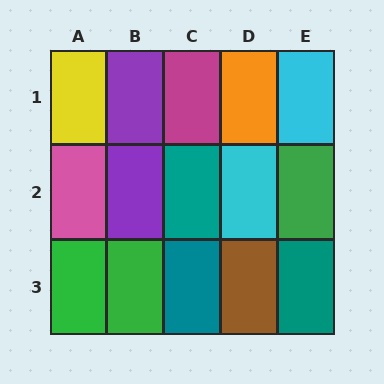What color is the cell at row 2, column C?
Teal.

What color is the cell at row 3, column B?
Green.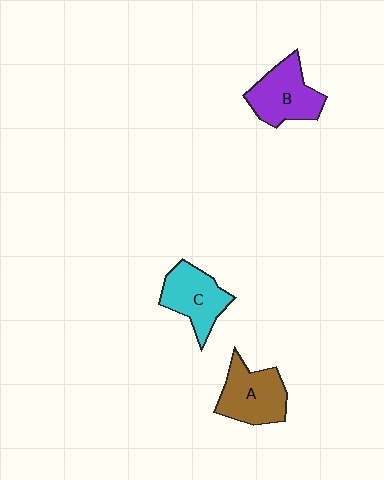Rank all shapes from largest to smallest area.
From largest to smallest: A (brown), B (purple), C (cyan).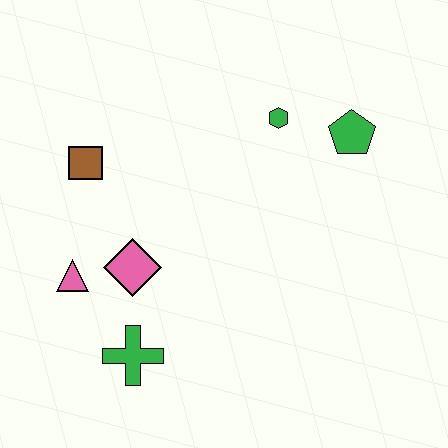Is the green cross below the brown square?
Yes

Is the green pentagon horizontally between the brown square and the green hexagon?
No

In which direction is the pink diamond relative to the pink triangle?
The pink diamond is to the right of the pink triangle.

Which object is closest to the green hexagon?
The green pentagon is closest to the green hexagon.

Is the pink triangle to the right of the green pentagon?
No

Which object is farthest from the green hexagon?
The green cross is farthest from the green hexagon.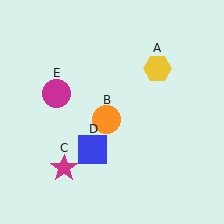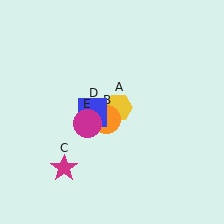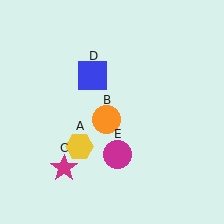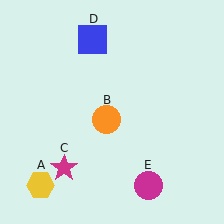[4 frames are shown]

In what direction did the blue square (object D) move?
The blue square (object D) moved up.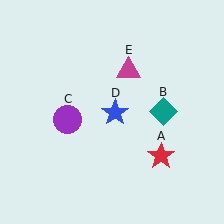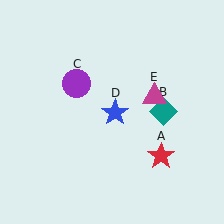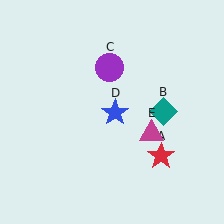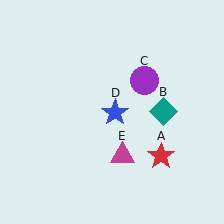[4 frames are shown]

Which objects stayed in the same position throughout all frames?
Red star (object A) and teal diamond (object B) and blue star (object D) remained stationary.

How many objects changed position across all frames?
2 objects changed position: purple circle (object C), magenta triangle (object E).